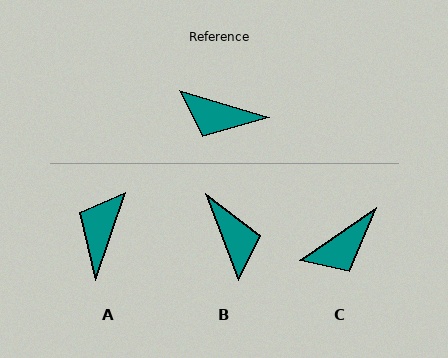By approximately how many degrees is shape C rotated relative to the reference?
Approximately 51 degrees counter-clockwise.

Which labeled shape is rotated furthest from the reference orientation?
B, about 127 degrees away.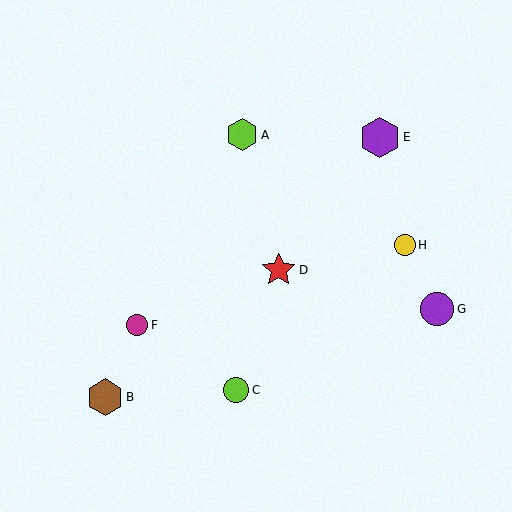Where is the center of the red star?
The center of the red star is at (279, 270).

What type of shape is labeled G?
Shape G is a purple circle.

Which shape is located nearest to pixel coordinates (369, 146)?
The purple hexagon (labeled E) at (380, 137) is nearest to that location.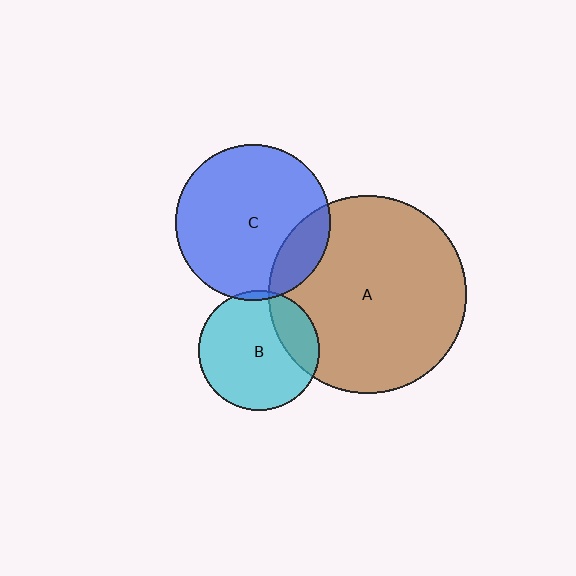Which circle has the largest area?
Circle A (brown).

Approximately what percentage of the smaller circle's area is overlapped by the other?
Approximately 15%.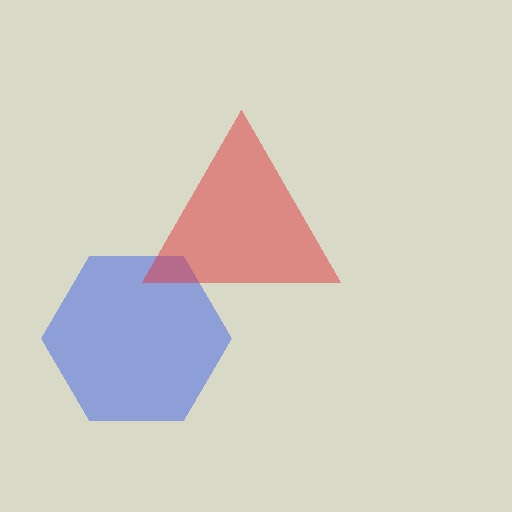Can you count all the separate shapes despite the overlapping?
Yes, there are 2 separate shapes.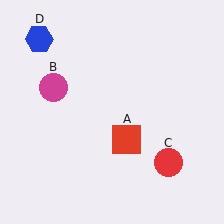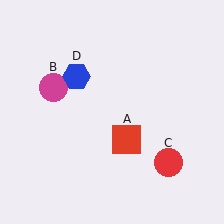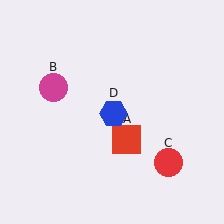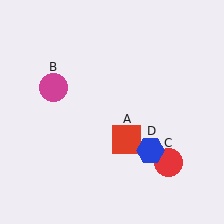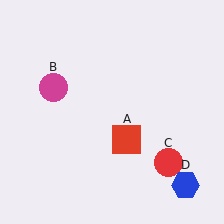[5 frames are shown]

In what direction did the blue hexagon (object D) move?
The blue hexagon (object D) moved down and to the right.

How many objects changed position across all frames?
1 object changed position: blue hexagon (object D).